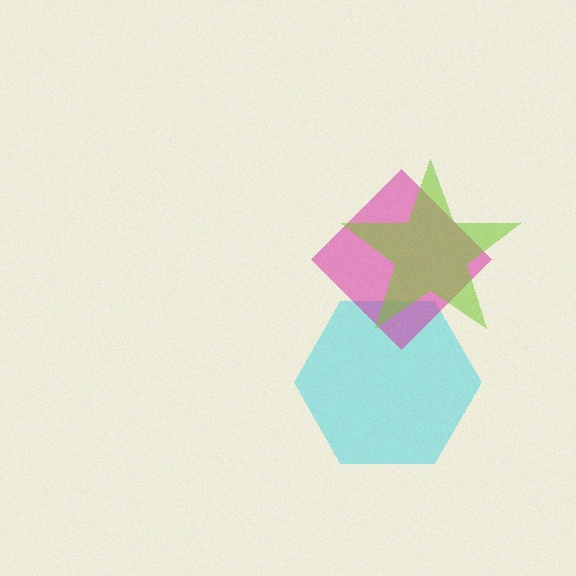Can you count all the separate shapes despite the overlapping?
Yes, there are 3 separate shapes.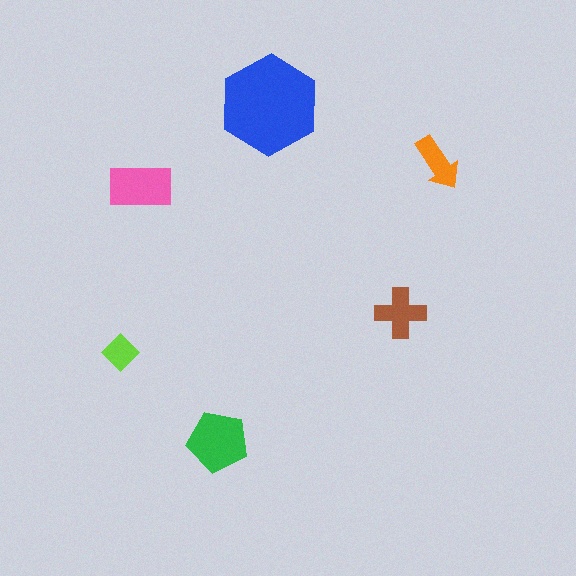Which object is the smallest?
The lime diamond.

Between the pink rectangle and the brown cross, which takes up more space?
The pink rectangle.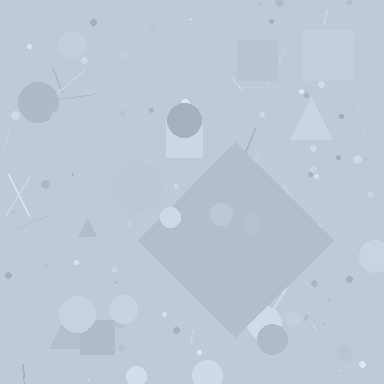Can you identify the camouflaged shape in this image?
The camouflaged shape is a diamond.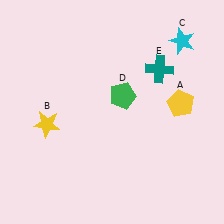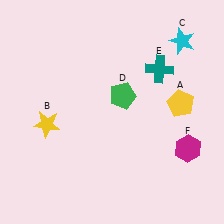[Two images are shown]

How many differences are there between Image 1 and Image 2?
There is 1 difference between the two images.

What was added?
A magenta hexagon (F) was added in Image 2.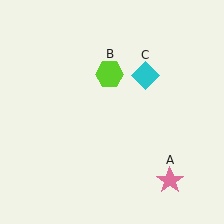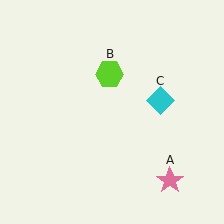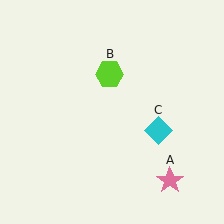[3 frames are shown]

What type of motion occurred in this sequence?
The cyan diamond (object C) rotated clockwise around the center of the scene.